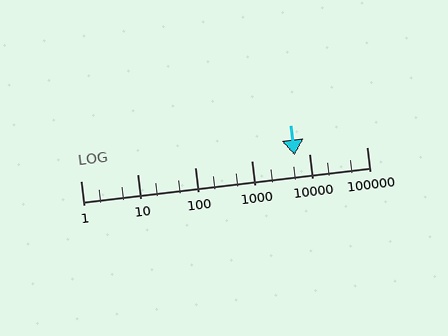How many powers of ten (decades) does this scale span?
The scale spans 5 decades, from 1 to 100000.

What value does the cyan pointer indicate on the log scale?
The pointer indicates approximately 5600.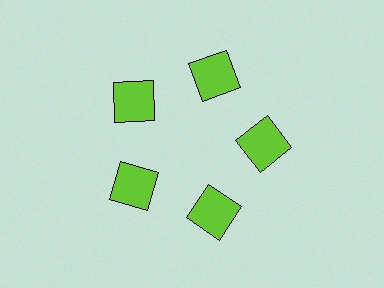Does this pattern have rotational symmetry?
Yes, this pattern has 5-fold rotational symmetry. It looks the same after rotating 72 degrees around the center.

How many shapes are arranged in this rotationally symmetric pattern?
There are 5 shapes, arranged in 5 groups of 1.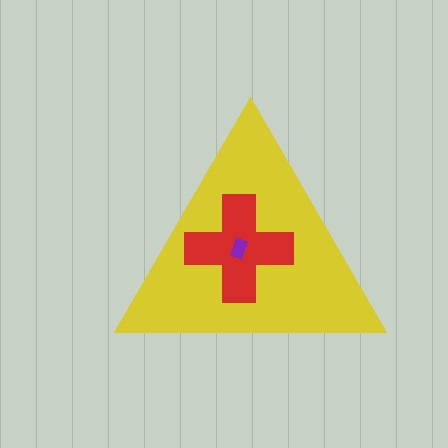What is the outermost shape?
The yellow triangle.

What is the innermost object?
The purple rectangle.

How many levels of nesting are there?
3.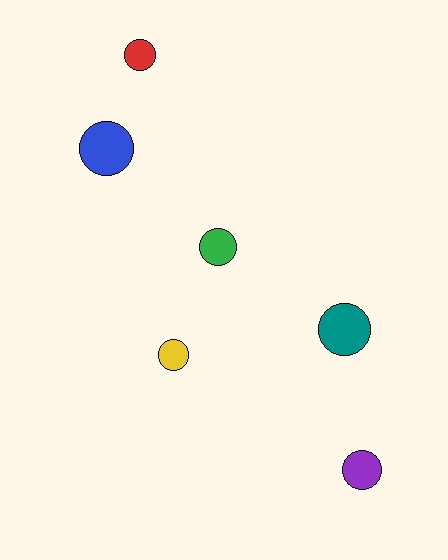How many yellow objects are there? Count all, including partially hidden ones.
There is 1 yellow object.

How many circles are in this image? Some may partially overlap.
There are 6 circles.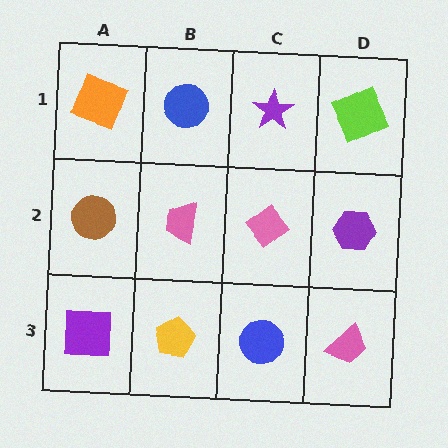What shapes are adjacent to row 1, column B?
A pink trapezoid (row 2, column B), an orange square (row 1, column A), a purple star (row 1, column C).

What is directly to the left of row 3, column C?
A yellow pentagon.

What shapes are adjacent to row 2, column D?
A lime square (row 1, column D), a pink trapezoid (row 3, column D), a pink diamond (row 2, column C).